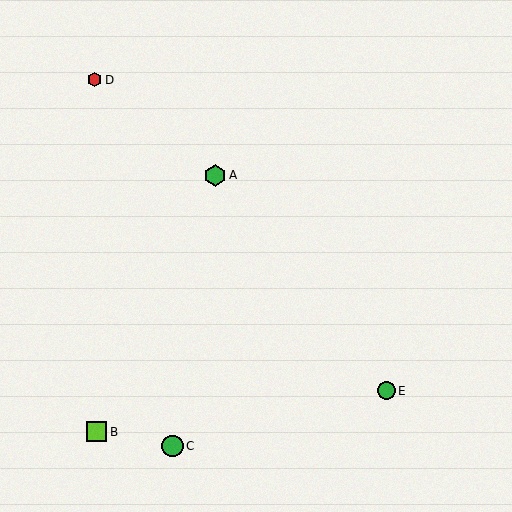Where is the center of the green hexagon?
The center of the green hexagon is at (215, 175).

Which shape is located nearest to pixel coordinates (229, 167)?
The green hexagon (labeled A) at (215, 175) is nearest to that location.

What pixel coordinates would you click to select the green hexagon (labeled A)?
Click at (215, 175) to select the green hexagon A.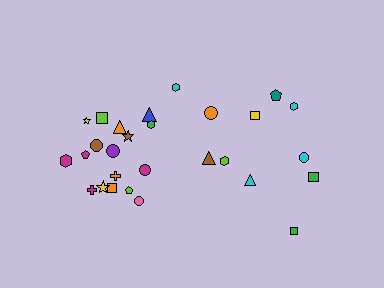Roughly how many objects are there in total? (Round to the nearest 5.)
Roughly 30 objects in total.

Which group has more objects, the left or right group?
The left group.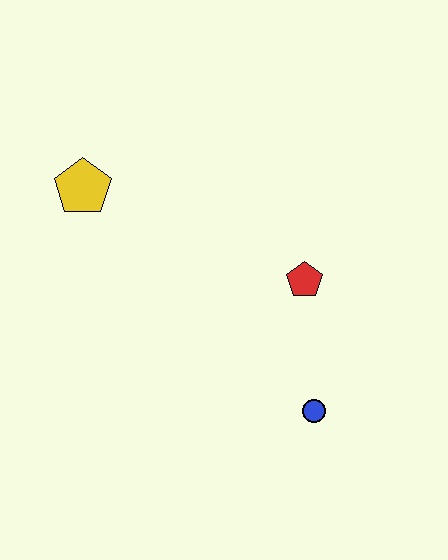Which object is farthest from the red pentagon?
The yellow pentagon is farthest from the red pentagon.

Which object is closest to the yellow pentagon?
The red pentagon is closest to the yellow pentagon.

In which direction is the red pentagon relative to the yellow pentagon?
The red pentagon is to the right of the yellow pentagon.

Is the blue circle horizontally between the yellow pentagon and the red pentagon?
No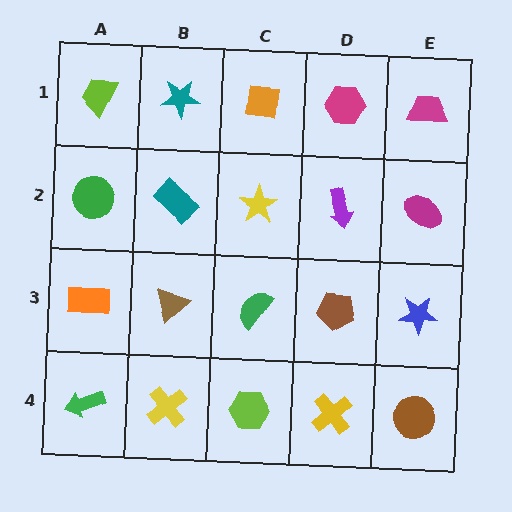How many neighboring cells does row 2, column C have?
4.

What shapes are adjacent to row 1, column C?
A yellow star (row 2, column C), a teal star (row 1, column B), a magenta hexagon (row 1, column D).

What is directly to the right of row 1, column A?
A teal star.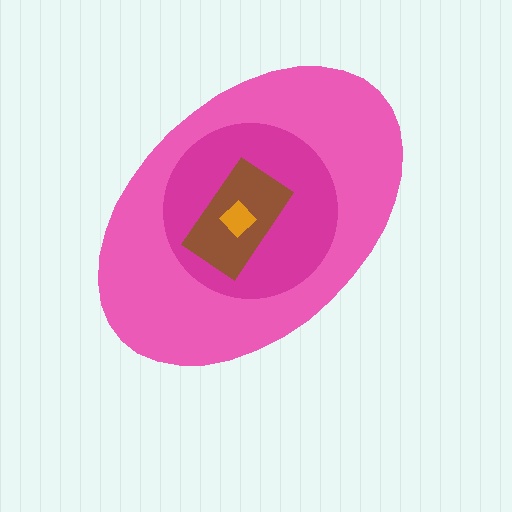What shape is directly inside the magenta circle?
The brown rectangle.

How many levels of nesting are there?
4.